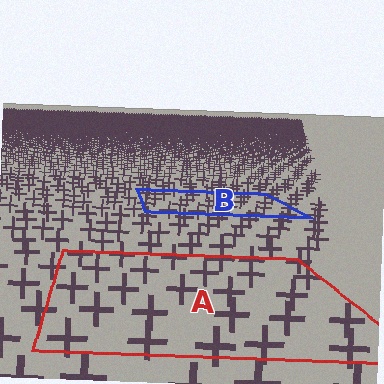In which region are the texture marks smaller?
The texture marks are smaller in region B, because it is farther away.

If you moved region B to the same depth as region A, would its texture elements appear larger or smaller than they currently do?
They would appear larger. At a closer depth, the same texture elements are projected at a bigger on-screen size.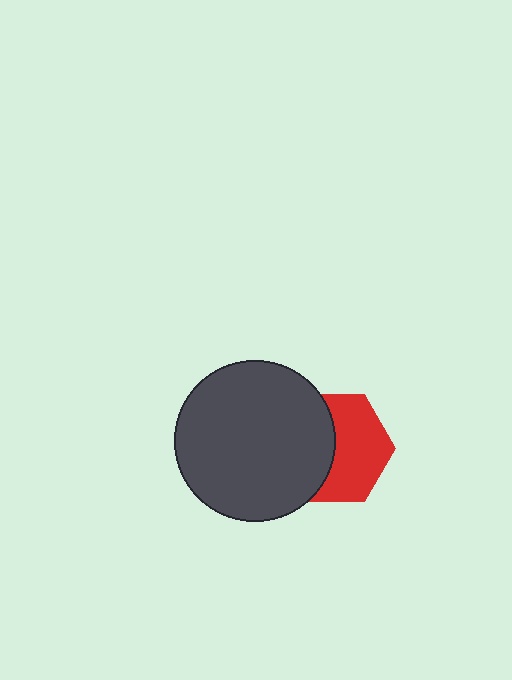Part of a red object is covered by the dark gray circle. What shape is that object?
It is a hexagon.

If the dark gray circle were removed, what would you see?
You would see the complete red hexagon.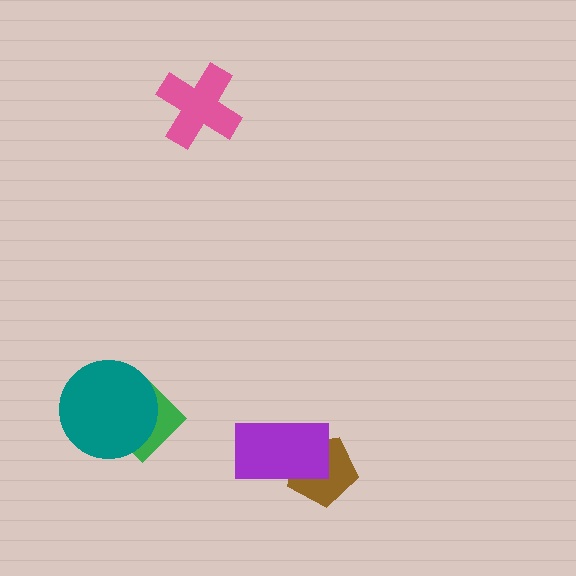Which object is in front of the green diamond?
The teal circle is in front of the green diamond.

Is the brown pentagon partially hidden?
Yes, it is partially covered by another shape.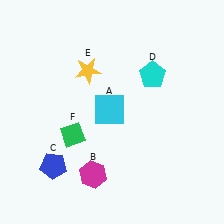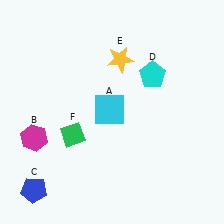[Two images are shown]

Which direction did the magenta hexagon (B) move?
The magenta hexagon (B) moved left.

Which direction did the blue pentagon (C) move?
The blue pentagon (C) moved down.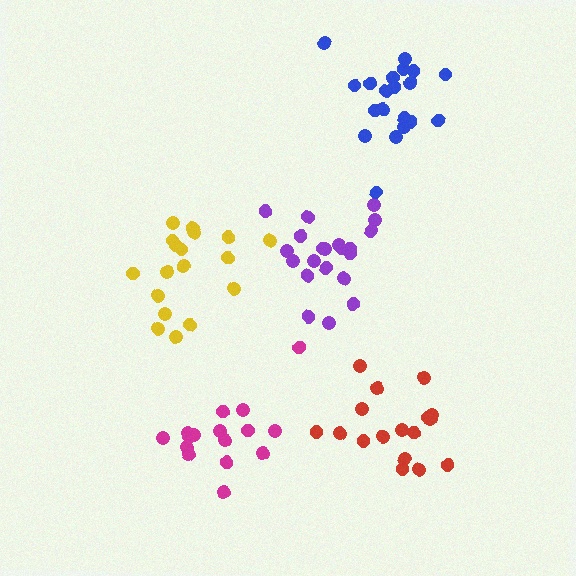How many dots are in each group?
Group 1: 17 dots, Group 2: 21 dots, Group 3: 16 dots, Group 4: 18 dots, Group 5: 20 dots (92 total).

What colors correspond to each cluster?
The clusters are colored: red, purple, magenta, yellow, blue.